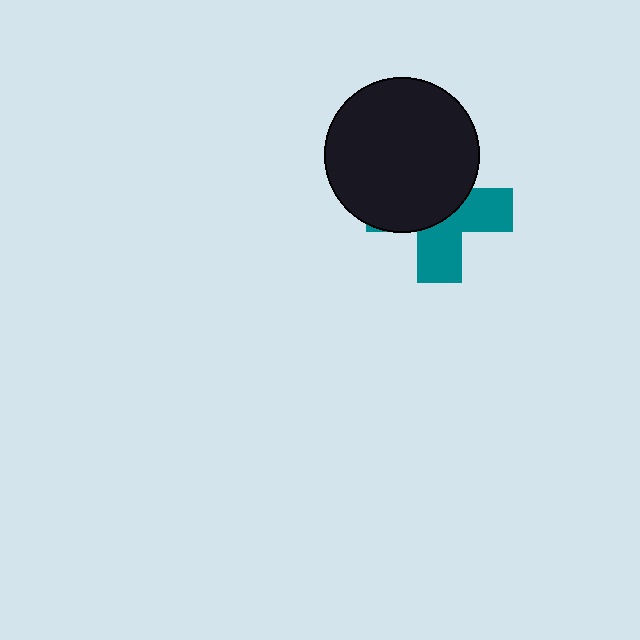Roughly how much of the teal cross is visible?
About half of it is visible (roughly 45%).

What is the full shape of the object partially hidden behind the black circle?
The partially hidden object is a teal cross.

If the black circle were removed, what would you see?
You would see the complete teal cross.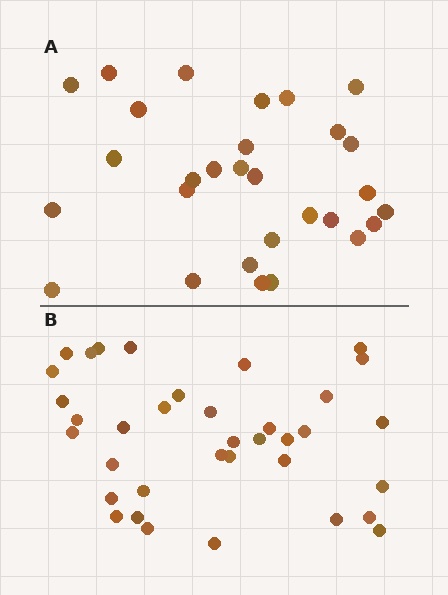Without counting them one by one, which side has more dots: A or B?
Region B (the bottom region) has more dots.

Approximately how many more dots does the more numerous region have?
Region B has roughly 8 or so more dots than region A.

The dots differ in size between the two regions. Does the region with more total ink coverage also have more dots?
No. Region A has more total ink coverage because its dots are larger, but region B actually contains more individual dots. Total area can be misleading — the number of items is what matters here.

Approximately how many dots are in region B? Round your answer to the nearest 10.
About 40 dots. (The exact count is 36, which rounds to 40.)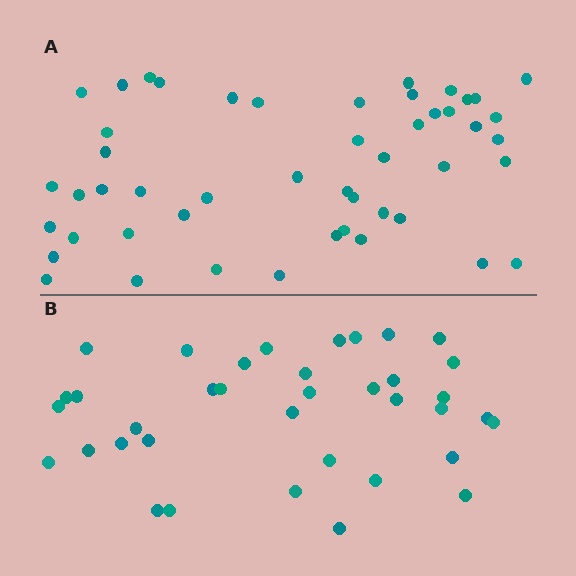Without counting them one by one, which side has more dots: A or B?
Region A (the top region) has more dots.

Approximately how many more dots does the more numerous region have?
Region A has roughly 12 or so more dots than region B.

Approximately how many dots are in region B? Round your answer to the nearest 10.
About 40 dots. (The exact count is 37, which rounds to 40.)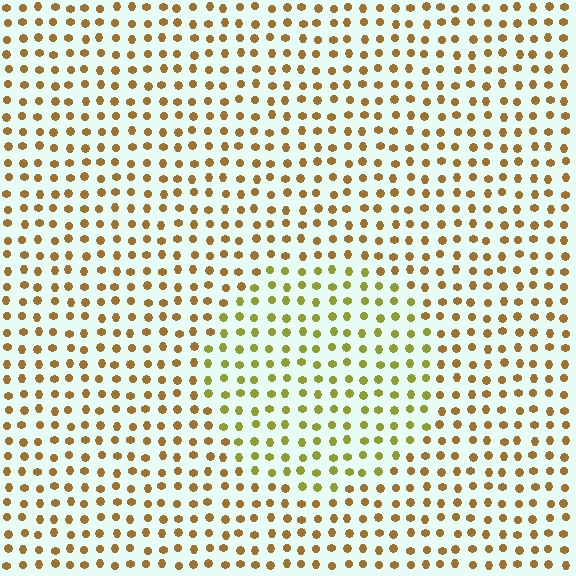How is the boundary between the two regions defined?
The boundary is defined purely by a slight shift in hue (about 33 degrees). Spacing, size, and orientation are identical on both sides.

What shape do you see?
I see a circle.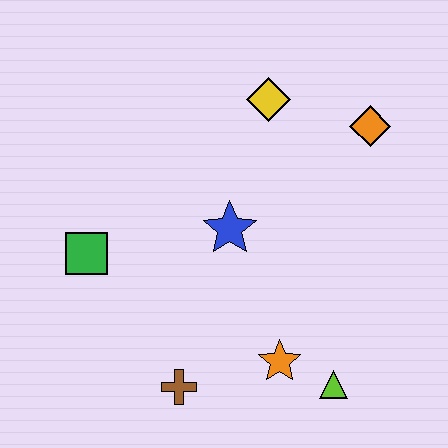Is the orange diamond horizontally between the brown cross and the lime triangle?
No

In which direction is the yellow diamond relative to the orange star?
The yellow diamond is above the orange star.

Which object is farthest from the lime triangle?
The yellow diamond is farthest from the lime triangle.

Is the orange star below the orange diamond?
Yes